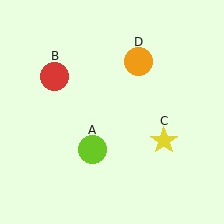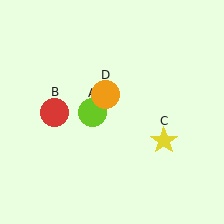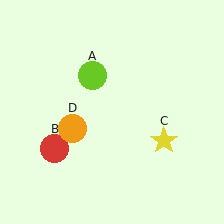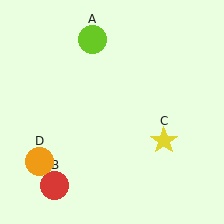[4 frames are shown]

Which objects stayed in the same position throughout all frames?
Yellow star (object C) remained stationary.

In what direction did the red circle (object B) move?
The red circle (object B) moved down.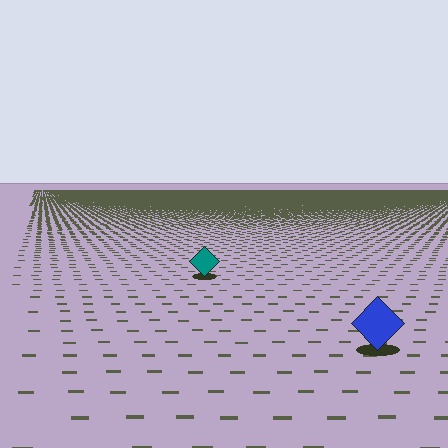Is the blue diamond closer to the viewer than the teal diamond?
Yes. The blue diamond is closer — you can tell from the texture gradient: the ground texture is coarser near it.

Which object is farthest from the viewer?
The teal diamond is farthest from the viewer. It appears smaller and the ground texture around it is denser.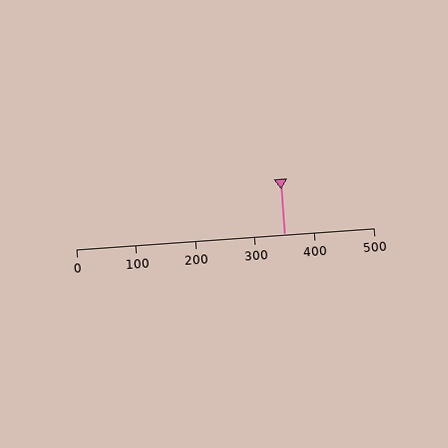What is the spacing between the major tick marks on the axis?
The major ticks are spaced 100 apart.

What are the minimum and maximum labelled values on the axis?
The axis runs from 0 to 500.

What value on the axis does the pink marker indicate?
The marker indicates approximately 350.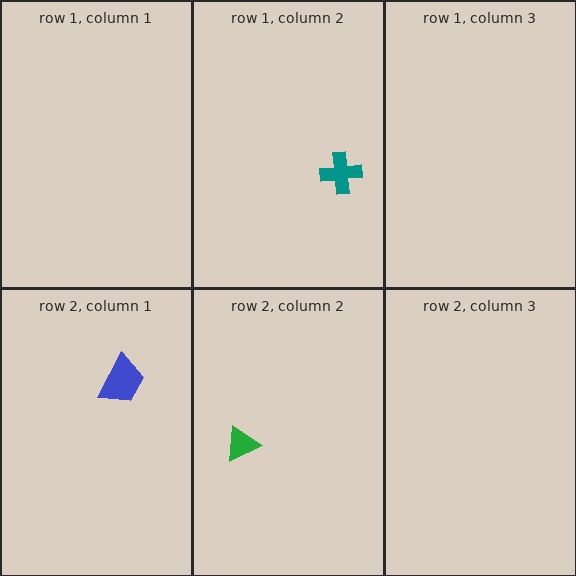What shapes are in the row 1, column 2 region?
The teal cross.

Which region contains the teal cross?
The row 1, column 2 region.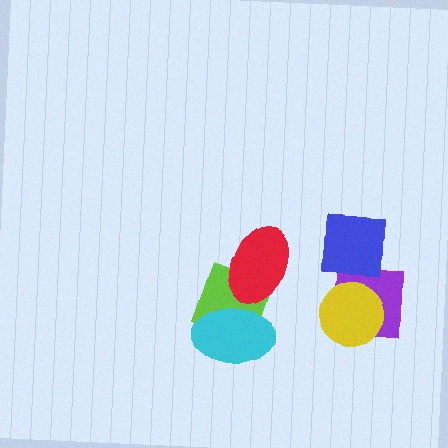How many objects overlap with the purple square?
2 objects overlap with the purple square.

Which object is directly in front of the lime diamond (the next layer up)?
The red ellipse is directly in front of the lime diamond.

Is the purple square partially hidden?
Yes, it is partially covered by another shape.